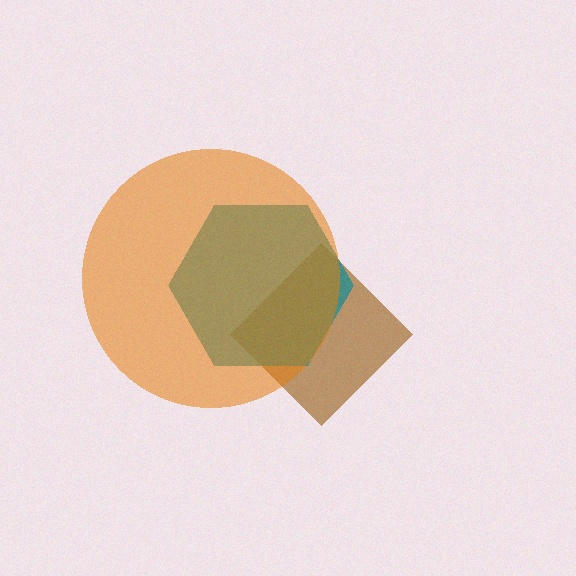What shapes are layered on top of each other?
The layered shapes are: a brown diamond, a teal hexagon, an orange circle.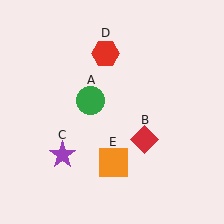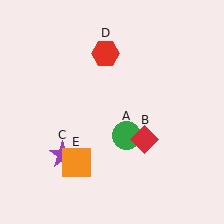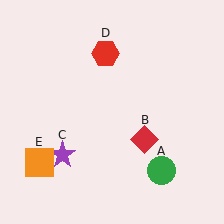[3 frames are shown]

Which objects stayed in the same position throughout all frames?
Red diamond (object B) and purple star (object C) and red hexagon (object D) remained stationary.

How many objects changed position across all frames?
2 objects changed position: green circle (object A), orange square (object E).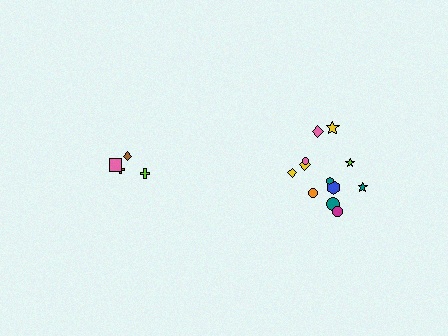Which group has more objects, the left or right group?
The right group.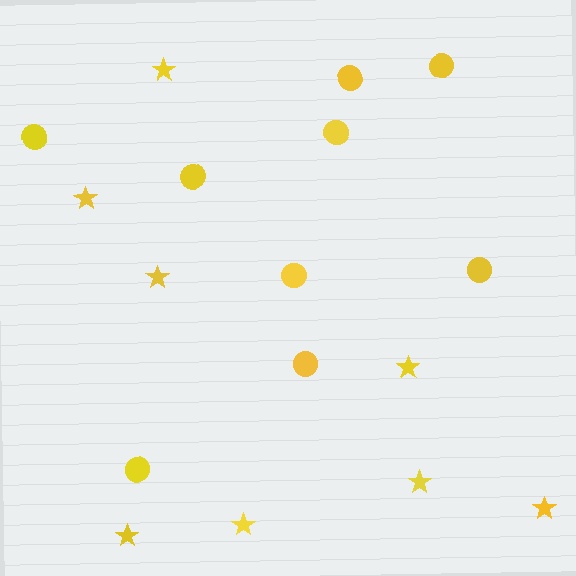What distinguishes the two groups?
There are 2 groups: one group of circles (9) and one group of stars (8).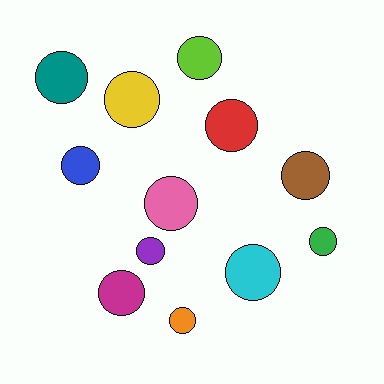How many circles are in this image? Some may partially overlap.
There are 12 circles.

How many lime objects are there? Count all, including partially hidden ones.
There is 1 lime object.